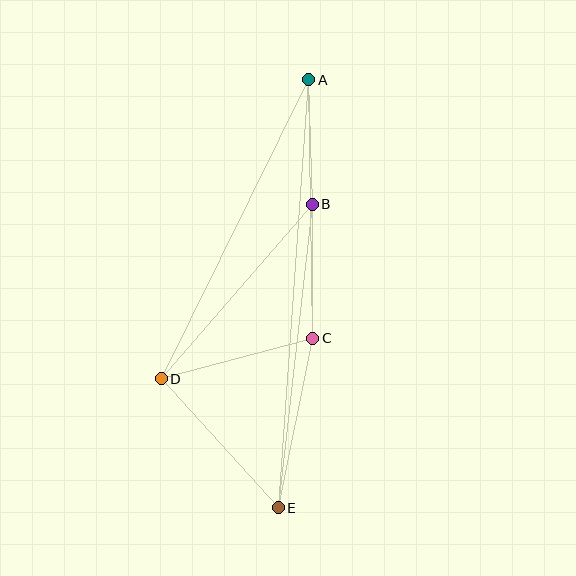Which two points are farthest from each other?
Points A and E are farthest from each other.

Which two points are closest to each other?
Points A and B are closest to each other.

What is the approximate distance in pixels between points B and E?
The distance between B and E is approximately 305 pixels.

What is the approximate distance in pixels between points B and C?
The distance between B and C is approximately 134 pixels.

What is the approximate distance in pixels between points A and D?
The distance between A and D is approximately 333 pixels.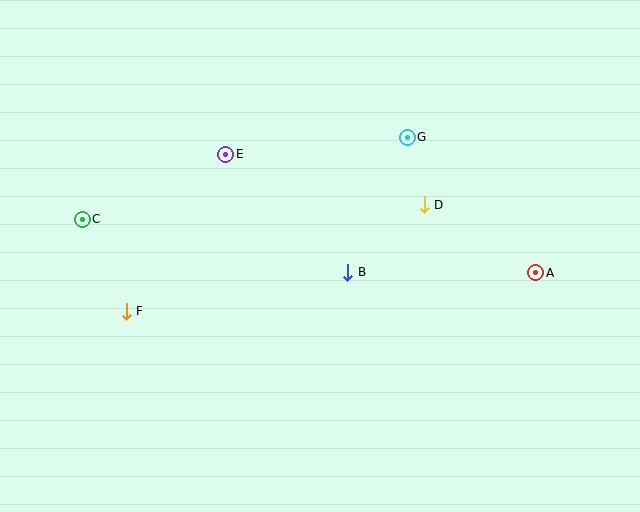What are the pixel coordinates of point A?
Point A is at (536, 273).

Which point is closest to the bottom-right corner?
Point A is closest to the bottom-right corner.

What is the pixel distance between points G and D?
The distance between G and D is 69 pixels.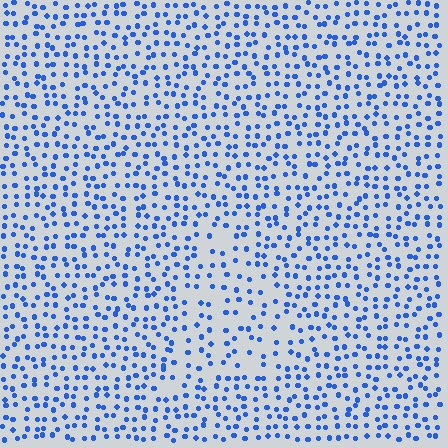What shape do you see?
I see a triangle.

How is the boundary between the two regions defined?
The boundary is defined by a change in element density (approximately 1.6x ratio). All elements are the same color, size, and shape.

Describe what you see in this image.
The image contains small blue elements arranged at two different densities. A triangle-shaped region is visible where the elements are less densely packed than the surrounding area.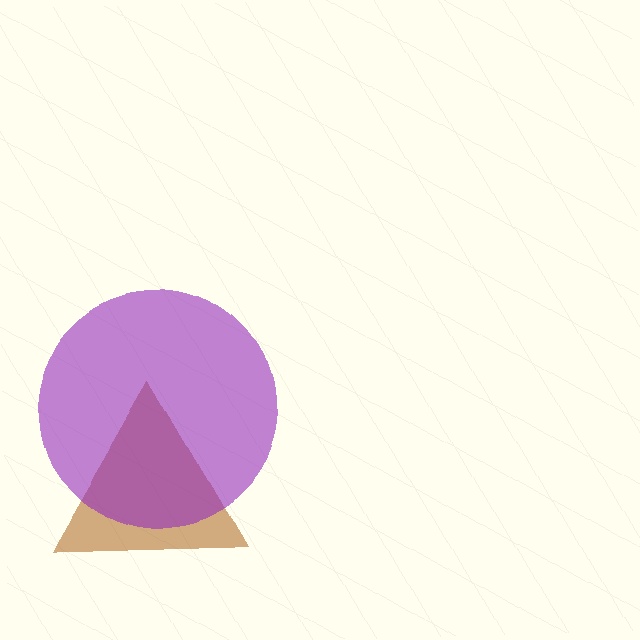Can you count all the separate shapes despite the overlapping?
Yes, there are 2 separate shapes.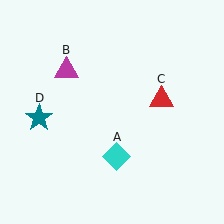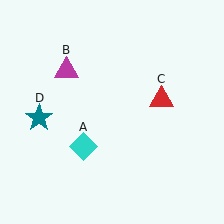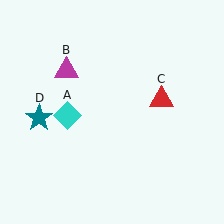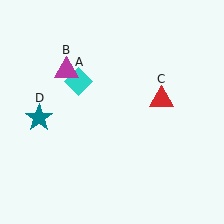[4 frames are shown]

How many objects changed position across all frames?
1 object changed position: cyan diamond (object A).